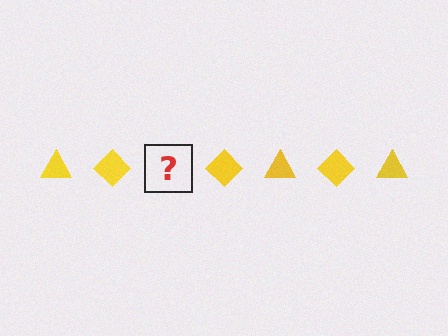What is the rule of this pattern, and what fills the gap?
The rule is that the pattern cycles through triangle, diamond shapes in yellow. The gap should be filled with a yellow triangle.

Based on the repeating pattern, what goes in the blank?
The blank should be a yellow triangle.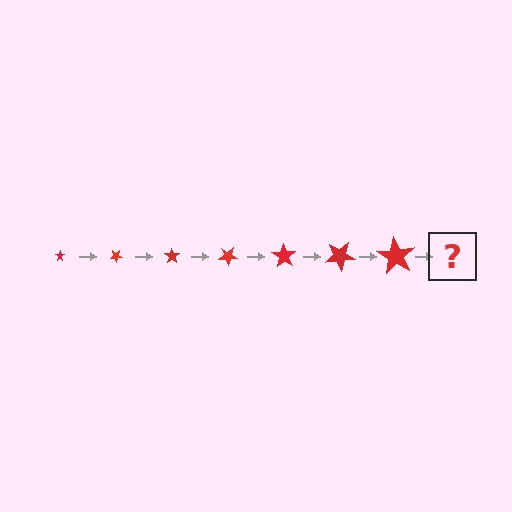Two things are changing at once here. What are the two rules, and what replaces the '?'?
The two rules are that the star grows larger each step and it rotates 35 degrees each step. The '?' should be a star, larger than the previous one and rotated 245 degrees from the start.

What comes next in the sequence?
The next element should be a star, larger than the previous one and rotated 245 degrees from the start.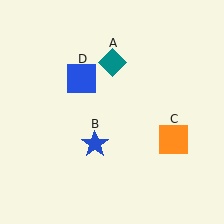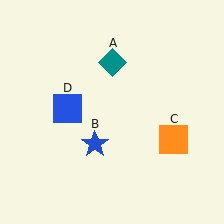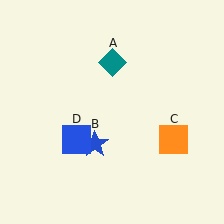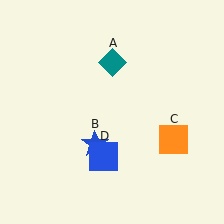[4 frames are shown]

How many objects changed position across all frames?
1 object changed position: blue square (object D).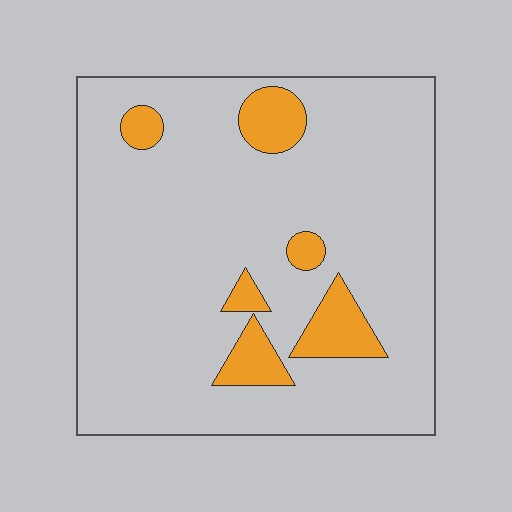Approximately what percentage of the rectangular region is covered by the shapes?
Approximately 10%.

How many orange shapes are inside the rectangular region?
6.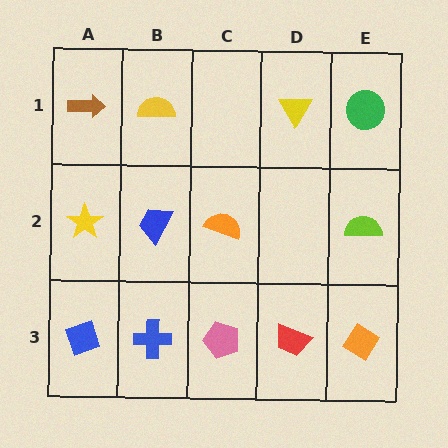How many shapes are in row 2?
4 shapes.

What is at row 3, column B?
A blue cross.